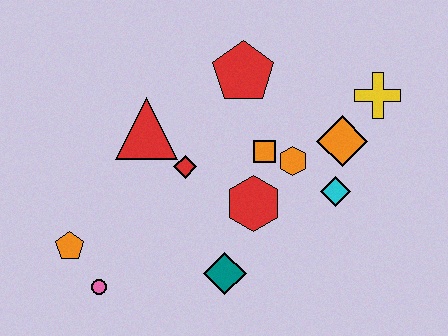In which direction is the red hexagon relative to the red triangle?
The red hexagon is to the right of the red triangle.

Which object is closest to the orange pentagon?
The pink circle is closest to the orange pentagon.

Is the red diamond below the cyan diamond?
No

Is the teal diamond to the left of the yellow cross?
Yes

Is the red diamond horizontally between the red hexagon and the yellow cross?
No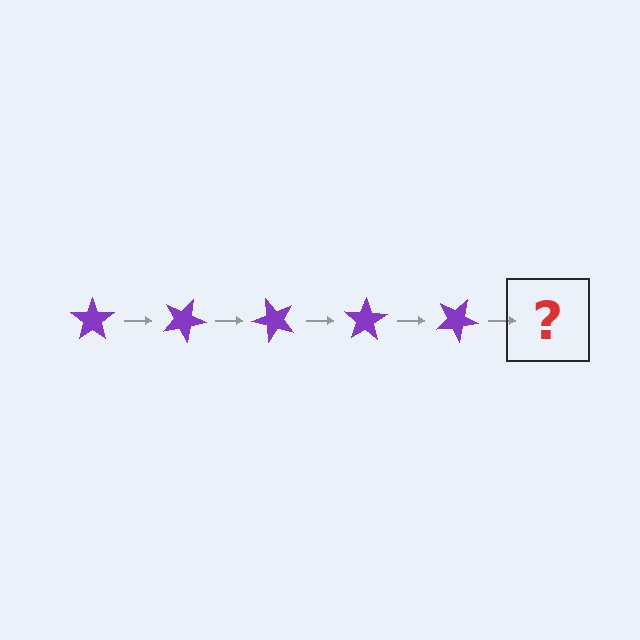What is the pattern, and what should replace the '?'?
The pattern is that the star rotates 25 degrees each step. The '?' should be a purple star rotated 125 degrees.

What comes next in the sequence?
The next element should be a purple star rotated 125 degrees.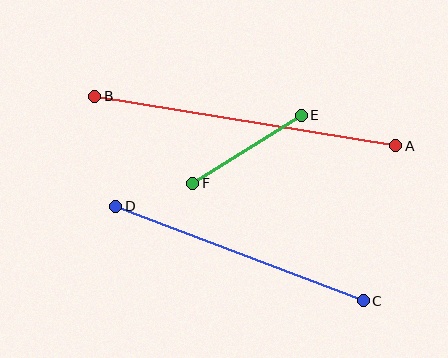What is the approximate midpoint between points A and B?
The midpoint is at approximately (245, 121) pixels.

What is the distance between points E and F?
The distance is approximately 128 pixels.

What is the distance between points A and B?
The distance is approximately 305 pixels.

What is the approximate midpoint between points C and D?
The midpoint is at approximately (239, 253) pixels.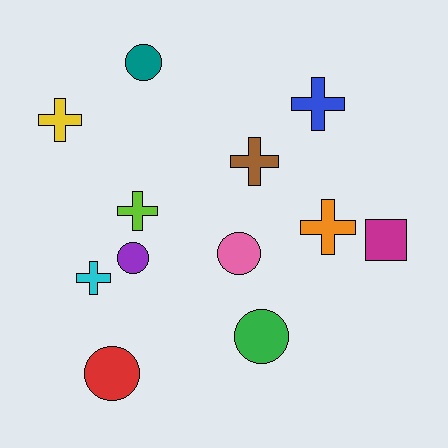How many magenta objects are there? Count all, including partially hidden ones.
There is 1 magenta object.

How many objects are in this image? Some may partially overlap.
There are 12 objects.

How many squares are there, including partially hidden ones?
There is 1 square.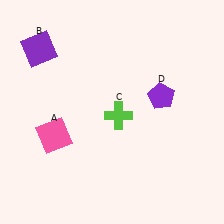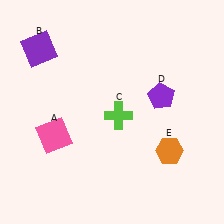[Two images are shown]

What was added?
An orange hexagon (E) was added in Image 2.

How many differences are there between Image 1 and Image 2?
There is 1 difference between the two images.